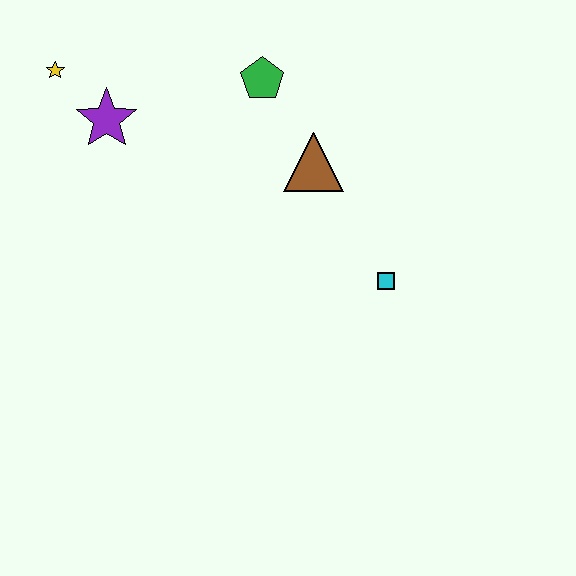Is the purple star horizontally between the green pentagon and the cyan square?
No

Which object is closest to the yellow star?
The purple star is closest to the yellow star.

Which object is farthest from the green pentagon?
The cyan square is farthest from the green pentagon.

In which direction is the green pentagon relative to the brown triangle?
The green pentagon is above the brown triangle.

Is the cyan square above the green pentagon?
No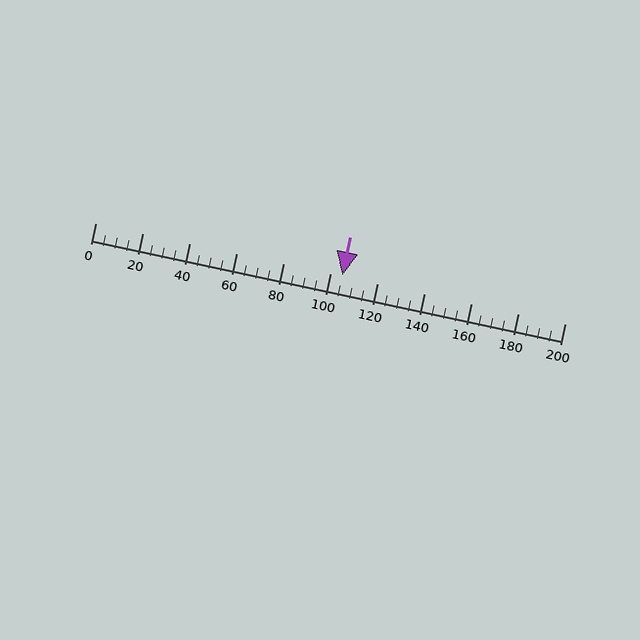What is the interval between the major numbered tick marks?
The major tick marks are spaced 20 units apart.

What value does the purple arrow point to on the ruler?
The purple arrow points to approximately 105.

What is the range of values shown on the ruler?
The ruler shows values from 0 to 200.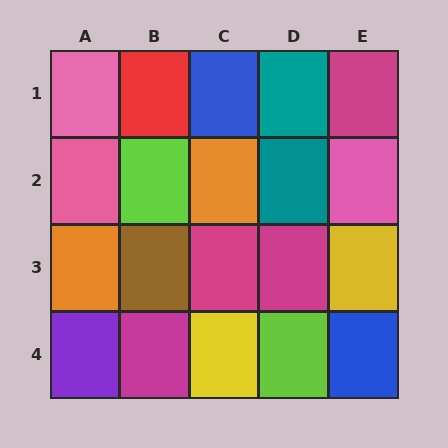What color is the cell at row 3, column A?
Orange.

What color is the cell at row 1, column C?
Blue.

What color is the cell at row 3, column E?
Yellow.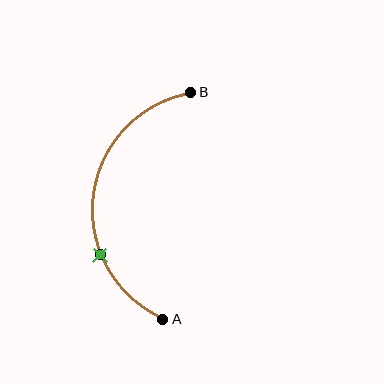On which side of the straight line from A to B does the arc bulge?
The arc bulges to the left of the straight line connecting A and B.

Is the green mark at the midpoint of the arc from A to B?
No. The green mark lies on the arc but is closer to endpoint A. The arc midpoint would be at the point on the curve equidistant along the arc from both A and B.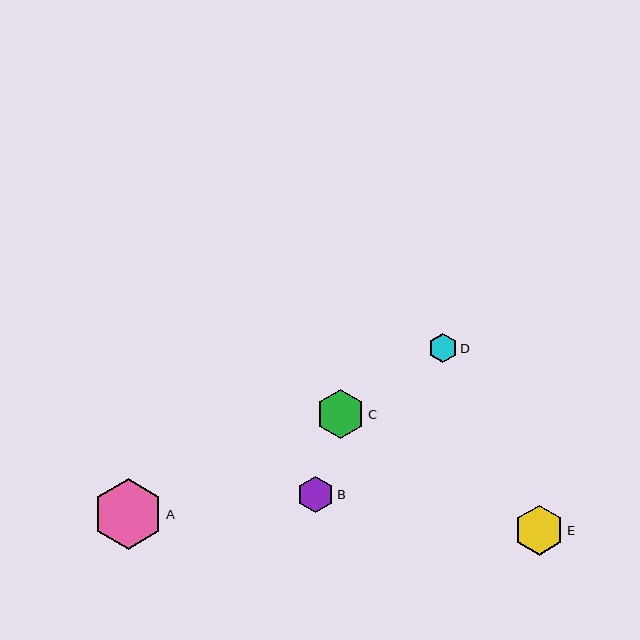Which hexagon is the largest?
Hexagon A is the largest with a size of approximately 70 pixels.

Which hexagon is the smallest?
Hexagon D is the smallest with a size of approximately 29 pixels.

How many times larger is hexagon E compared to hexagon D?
Hexagon E is approximately 1.7 times the size of hexagon D.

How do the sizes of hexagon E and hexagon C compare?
Hexagon E and hexagon C are approximately the same size.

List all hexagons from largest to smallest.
From largest to smallest: A, E, C, B, D.